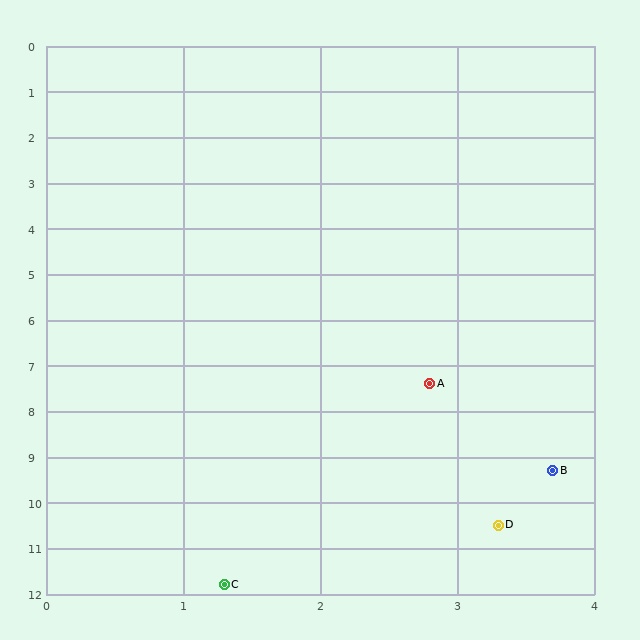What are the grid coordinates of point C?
Point C is at approximately (1.3, 11.8).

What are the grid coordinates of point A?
Point A is at approximately (2.8, 7.4).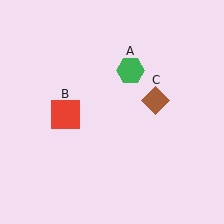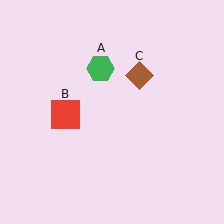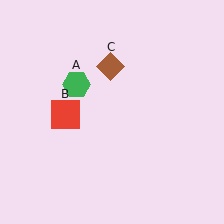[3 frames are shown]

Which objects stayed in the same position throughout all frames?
Red square (object B) remained stationary.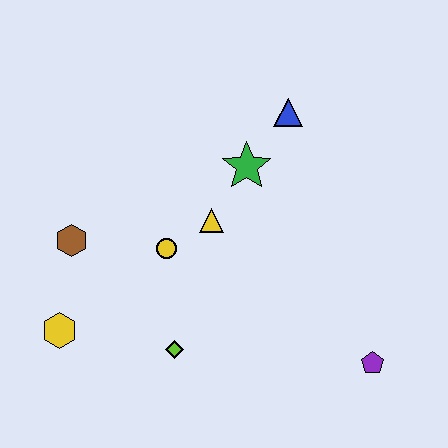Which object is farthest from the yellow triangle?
The purple pentagon is farthest from the yellow triangle.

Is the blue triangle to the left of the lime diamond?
No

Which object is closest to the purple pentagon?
The lime diamond is closest to the purple pentagon.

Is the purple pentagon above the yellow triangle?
No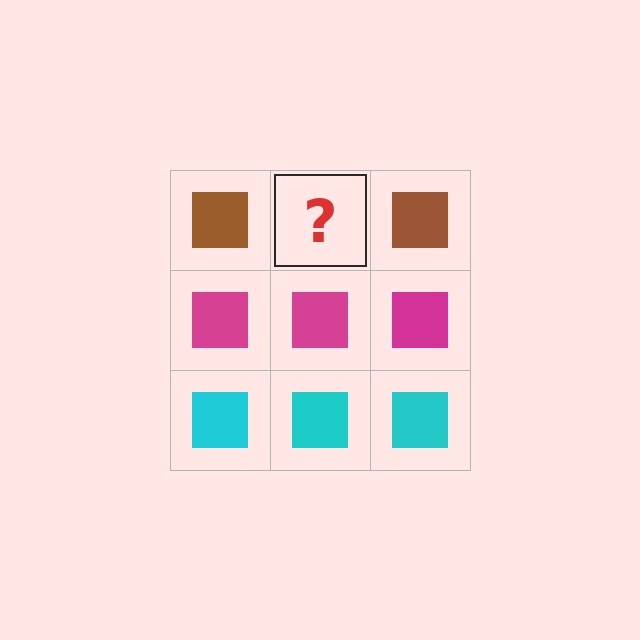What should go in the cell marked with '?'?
The missing cell should contain a brown square.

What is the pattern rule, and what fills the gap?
The rule is that each row has a consistent color. The gap should be filled with a brown square.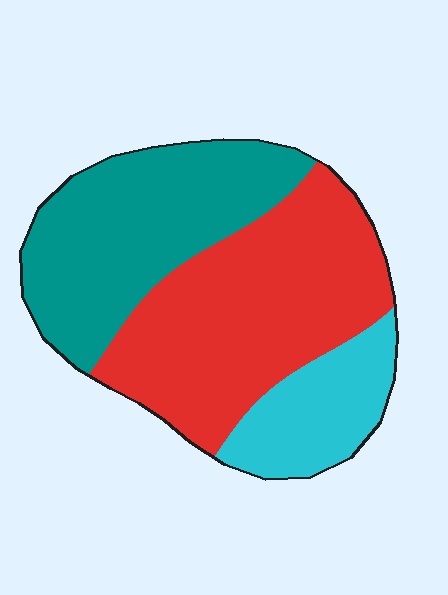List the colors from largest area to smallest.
From largest to smallest: red, teal, cyan.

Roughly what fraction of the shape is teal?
Teal covers around 35% of the shape.